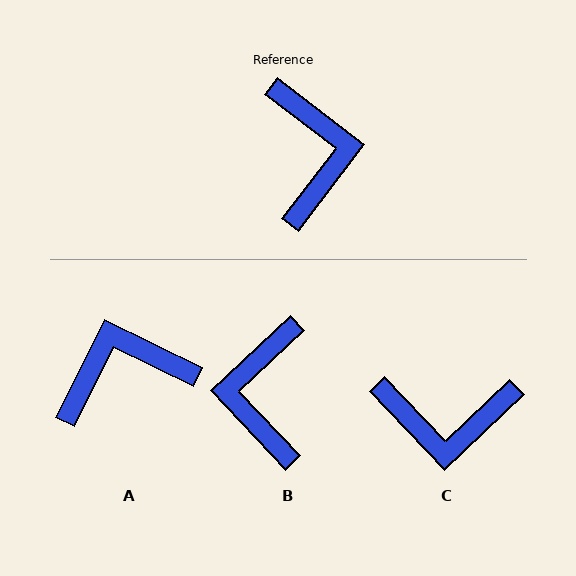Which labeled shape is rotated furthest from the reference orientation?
B, about 170 degrees away.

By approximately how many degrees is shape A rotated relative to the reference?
Approximately 101 degrees counter-clockwise.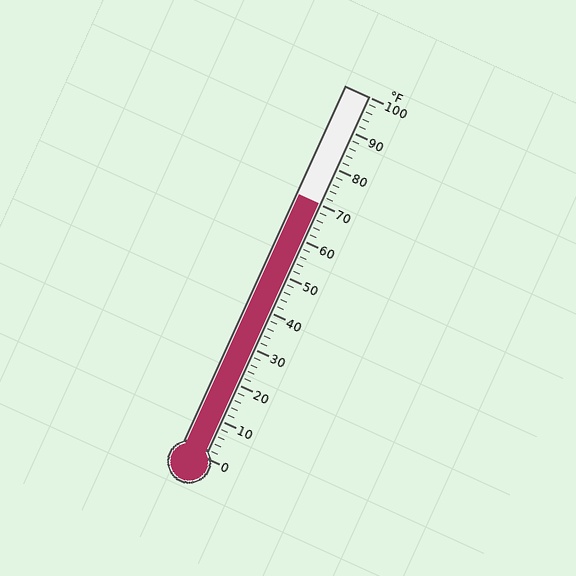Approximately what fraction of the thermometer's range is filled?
The thermometer is filled to approximately 70% of its range.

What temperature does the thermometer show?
The thermometer shows approximately 70°F.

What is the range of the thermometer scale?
The thermometer scale ranges from 0°F to 100°F.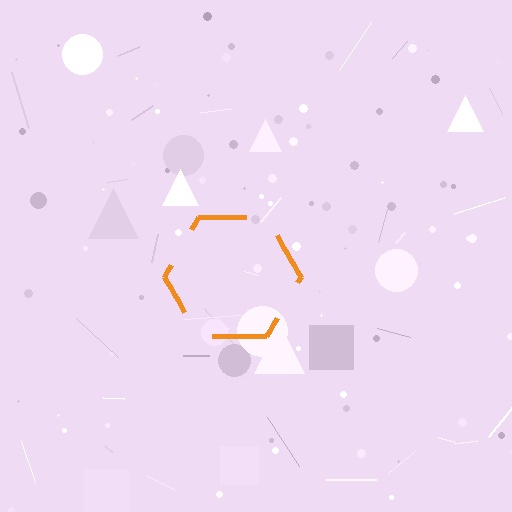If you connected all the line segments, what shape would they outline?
They would outline a hexagon.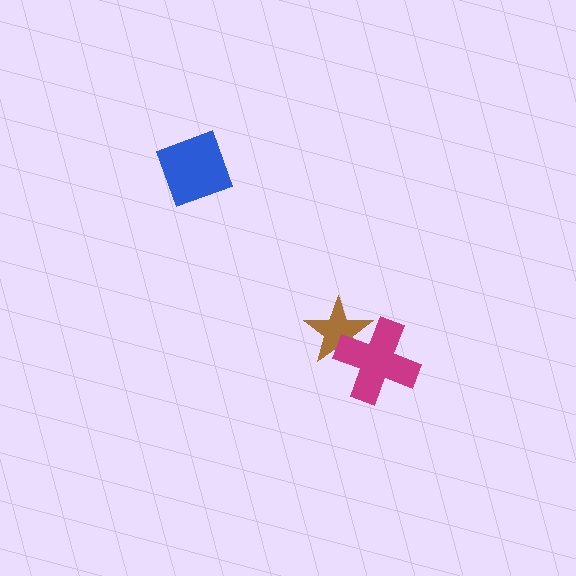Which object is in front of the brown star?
The magenta cross is in front of the brown star.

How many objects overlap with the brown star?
1 object overlaps with the brown star.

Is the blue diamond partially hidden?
No, no other shape covers it.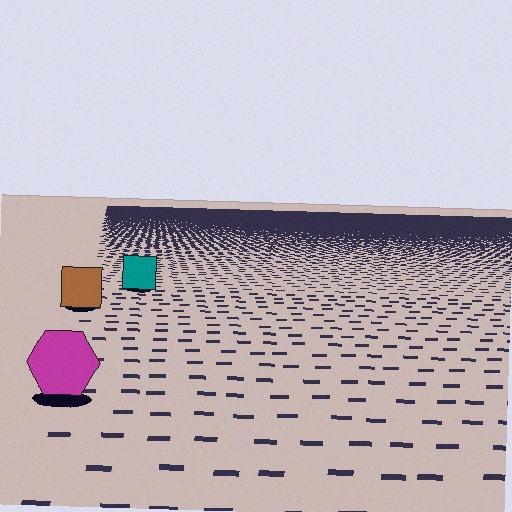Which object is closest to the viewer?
The magenta hexagon is closest. The texture marks near it are larger and more spread out.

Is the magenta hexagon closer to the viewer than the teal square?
Yes. The magenta hexagon is closer — you can tell from the texture gradient: the ground texture is coarser near it.